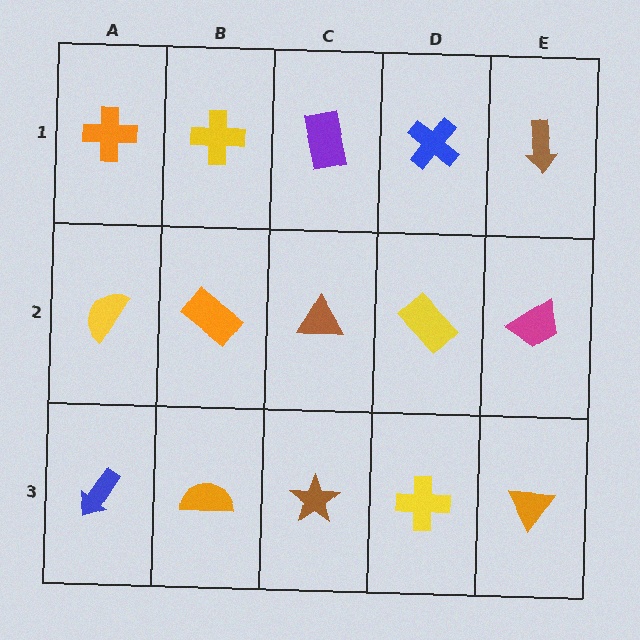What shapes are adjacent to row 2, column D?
A blue cross (row 1, column D), a yellow cross (row 3, column D), a brown triangle (row 2, column C), a magenta trapezoid (row 2, column E).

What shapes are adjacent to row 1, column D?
A yellow rectangle (row 2, column D), a purple rectangle (row 1, column C), a brown arrow (row 1, column E).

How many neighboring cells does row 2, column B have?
4.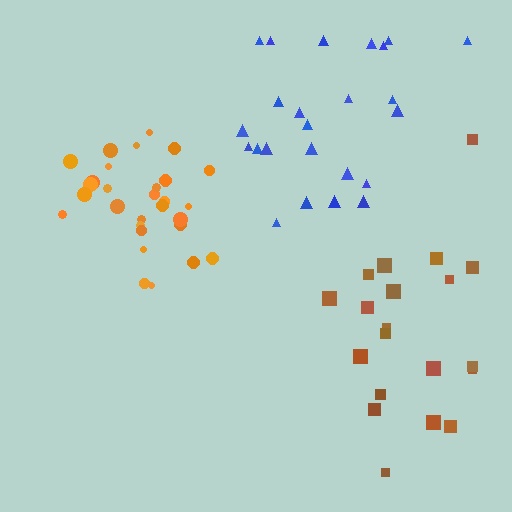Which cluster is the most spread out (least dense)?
Brown.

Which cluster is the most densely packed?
Orange.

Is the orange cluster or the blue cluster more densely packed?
Orange.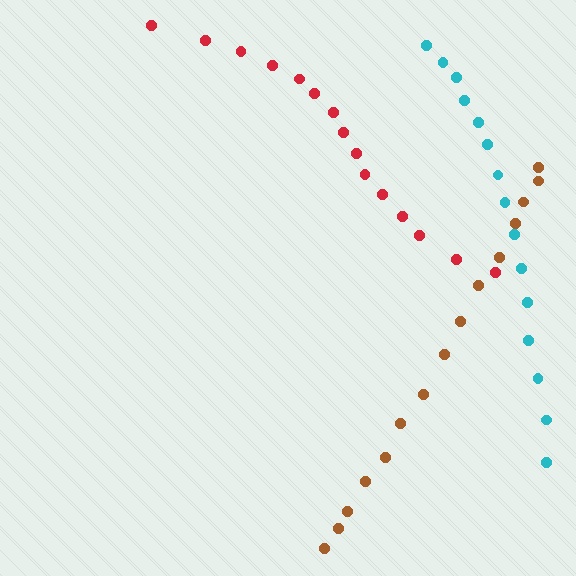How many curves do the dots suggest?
There are 3 distinct paths.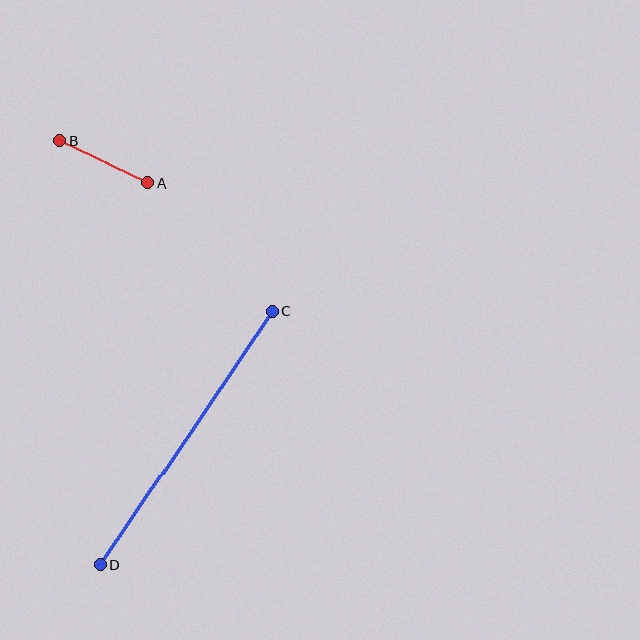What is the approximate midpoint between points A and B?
The midpoint is at approximately (104, 162) pixels.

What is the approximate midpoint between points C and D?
The midpoint is at approximately (186, 438) pixels.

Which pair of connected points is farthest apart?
Points C and D are farthest apart.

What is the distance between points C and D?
The distance is approximately 307 pixels.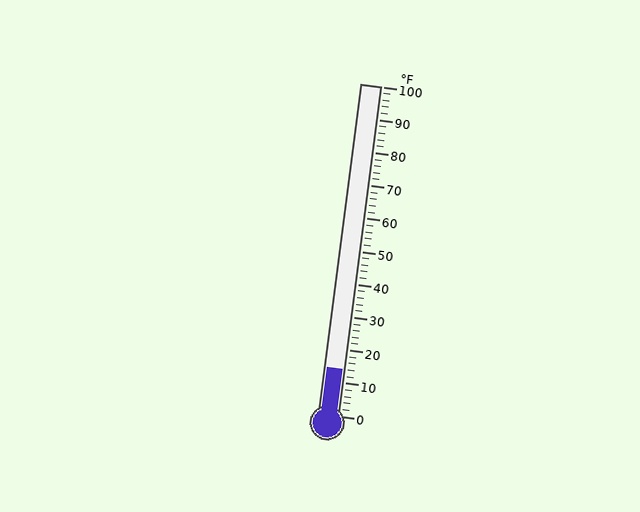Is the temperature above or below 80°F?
The temperature is below 80°F.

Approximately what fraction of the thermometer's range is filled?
The thermometer is filled to approximately 15% of its range.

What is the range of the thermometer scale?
The thermometer scale ranges from 0°F to 100°F.